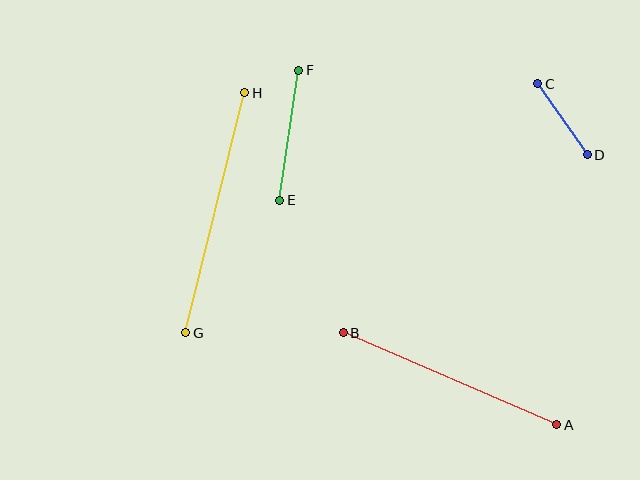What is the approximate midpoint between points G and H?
The midpoint is at approximately (215, 213) pixels.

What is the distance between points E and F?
The distance is approximately 132 pixels.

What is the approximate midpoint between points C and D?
The midpoint is at approximately (563, 119) pixels.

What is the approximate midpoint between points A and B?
The midpoint is at approximately (450, 379) pixels.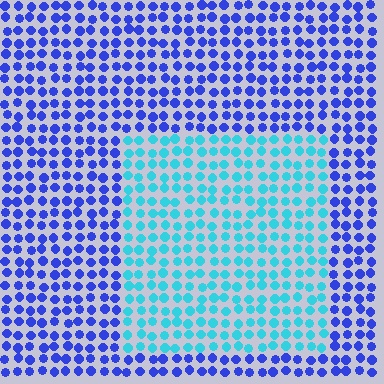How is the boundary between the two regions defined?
The boundary is defined purely by a slight shift in hue (about 49 degrees). Spacing, size, and orientation are identical on both sides.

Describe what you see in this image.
The image is filled with small blue elements in a uniform arrangement. A rectangle-shaped region is visible where the elements are tinted to a slightly different hue, forming a subtle color boundary.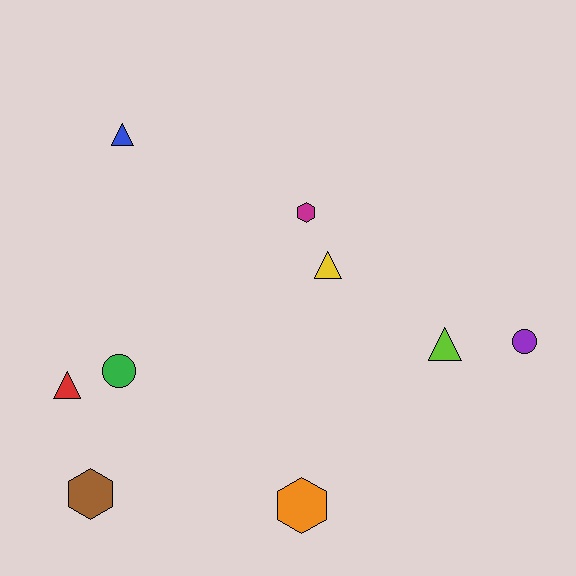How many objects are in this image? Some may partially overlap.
There are 9 objects.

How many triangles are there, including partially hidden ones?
There are 4 triangles.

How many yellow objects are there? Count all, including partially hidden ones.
There is 1 yellow object.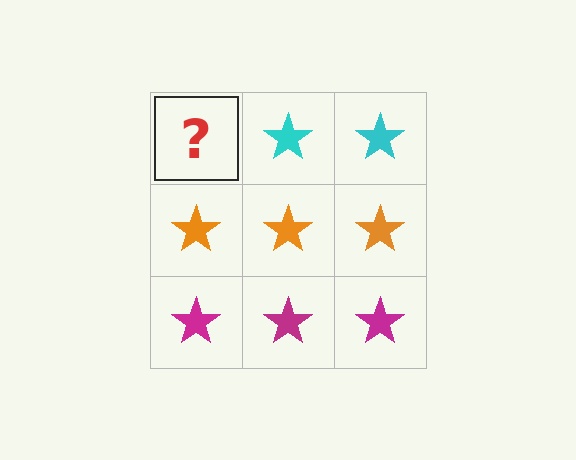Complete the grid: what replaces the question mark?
The question mark should be replaced with a cyan star.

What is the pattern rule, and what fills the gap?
The rule is that each row has a consistent color. The gap should be filled with a cyan star.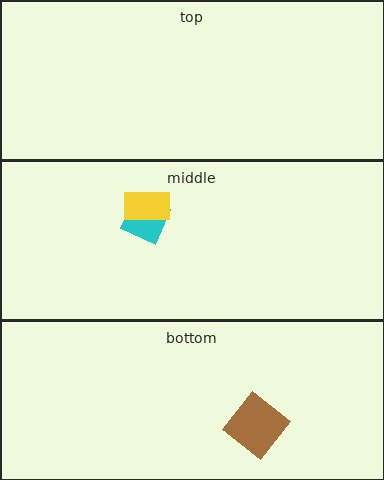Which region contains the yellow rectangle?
The middle region.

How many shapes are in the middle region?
2.